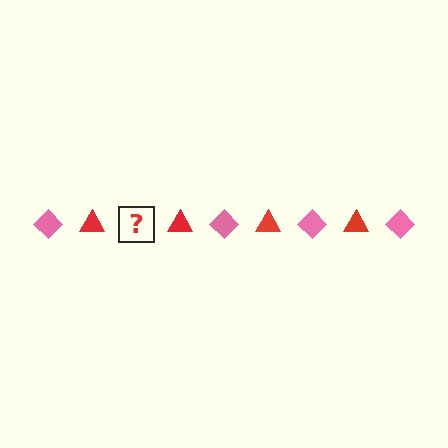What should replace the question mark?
The question mark should be replaced with a pink diamond.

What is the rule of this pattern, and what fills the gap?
The rule is that the pattern alternates between pink diamond and red triangle. The gap should be filled with a pink diamond.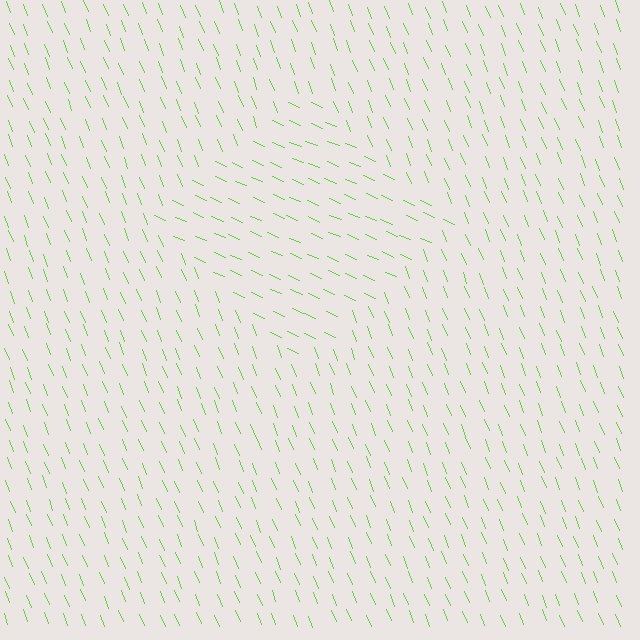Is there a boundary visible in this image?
Yes, there is a texture boundary formed by a change in line orientation.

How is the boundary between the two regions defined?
The boundary is defined purely by a change in line orientation (approximately 45 degrees difference). All lines are the same color and thickness.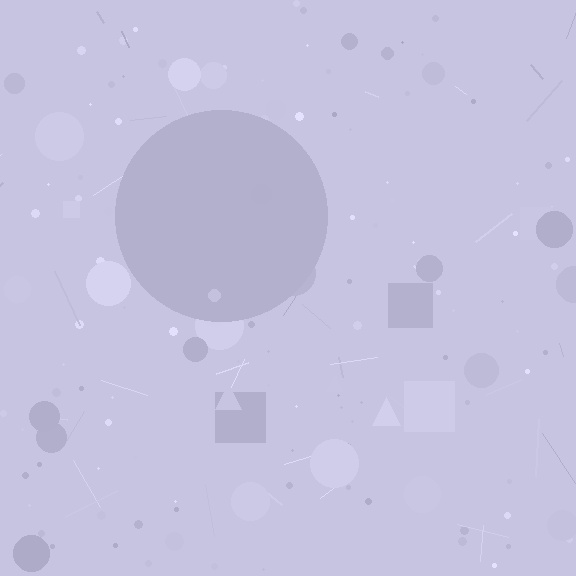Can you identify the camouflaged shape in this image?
The camouflaged shape is a circle.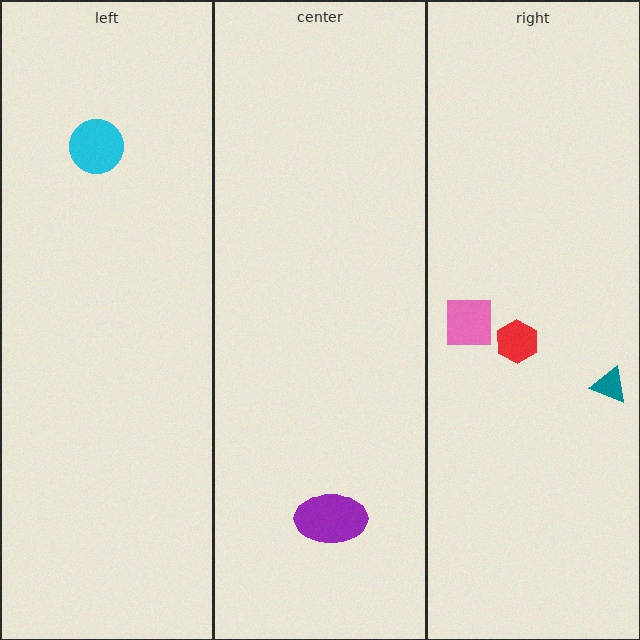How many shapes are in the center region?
1.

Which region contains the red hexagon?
The right region.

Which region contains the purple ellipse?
The center region.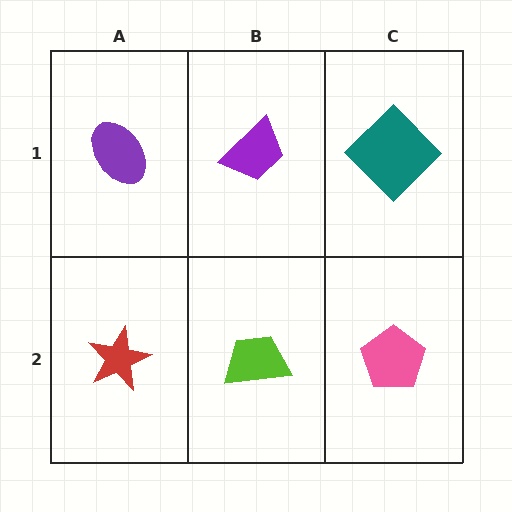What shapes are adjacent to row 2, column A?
A purple ellipse (row 1, column A), a lime trapezoid (row 2, column B).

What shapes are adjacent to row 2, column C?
A teal diamond (row 1, column C), a lime trapezoid (row 2, column B).